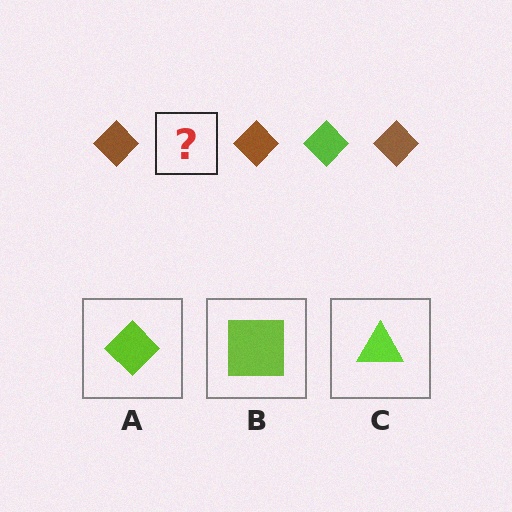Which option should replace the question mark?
Option A.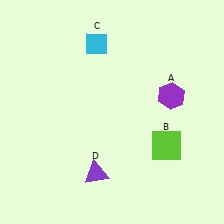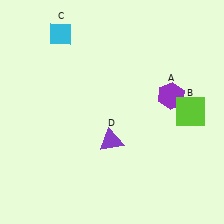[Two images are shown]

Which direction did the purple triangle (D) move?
The purple triangle (D) moved up.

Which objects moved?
The objects that moved are: the lime square (B), the cyan diamond (C), the purple triangle (D).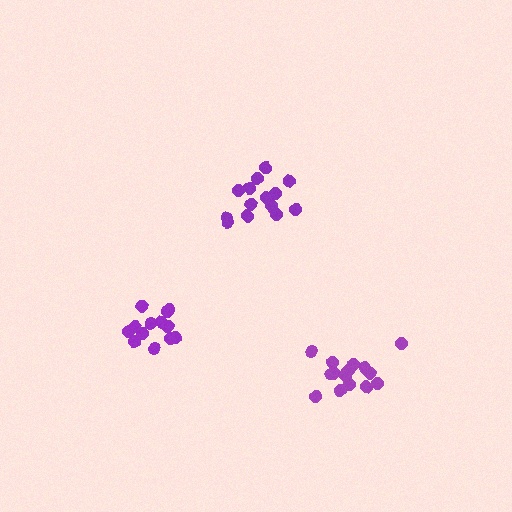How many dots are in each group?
Group 1: 15 dots, Group 2: 13 dots, Group 3: 16 dots (44 total).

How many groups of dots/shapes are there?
There are 3 groups.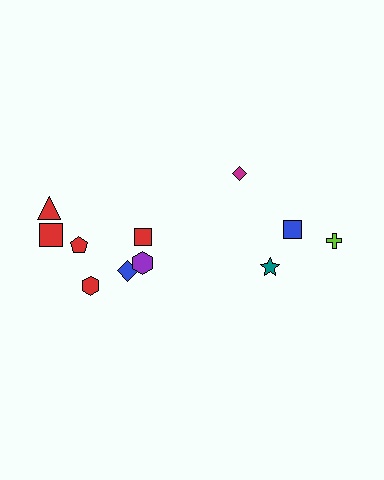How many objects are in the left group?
There are 7 objects.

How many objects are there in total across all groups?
There are 11 objects.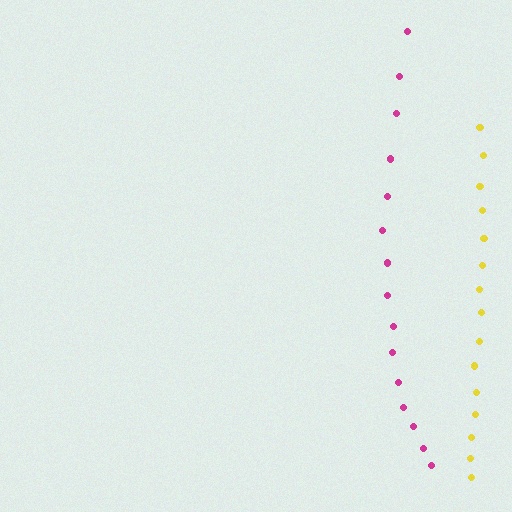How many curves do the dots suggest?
There are 2 distinct paths.